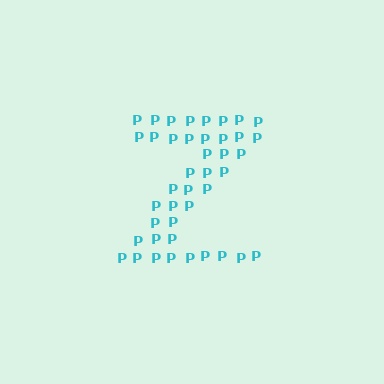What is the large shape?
The large shape is the letter Z.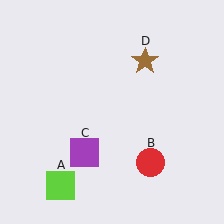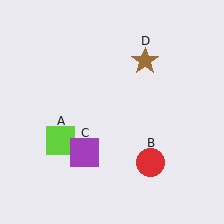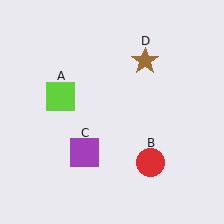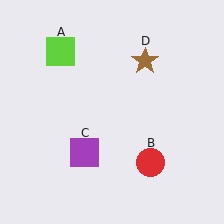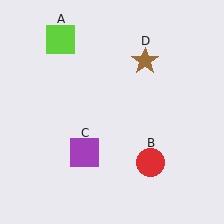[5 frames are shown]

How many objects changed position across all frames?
1 object changed position: lime square (object A).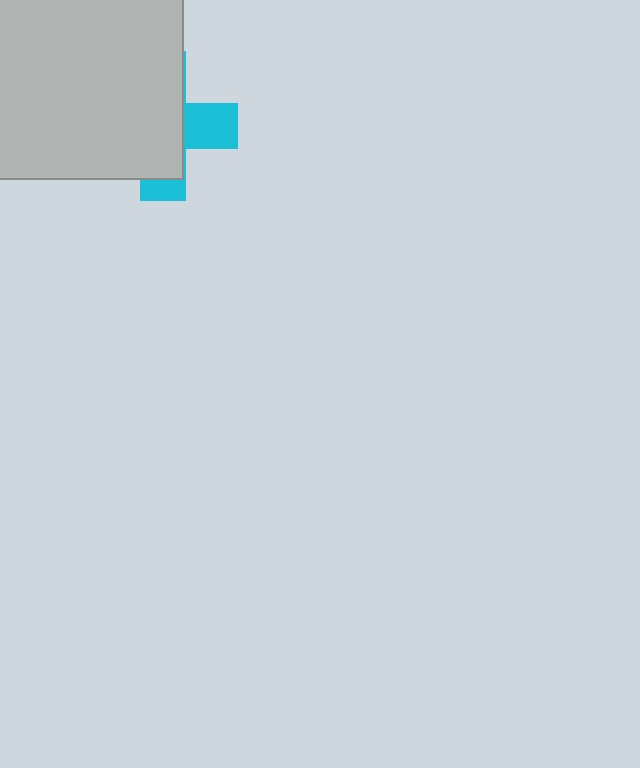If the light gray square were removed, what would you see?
You would see the complete cyan cross.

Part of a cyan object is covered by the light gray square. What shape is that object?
It is a cross.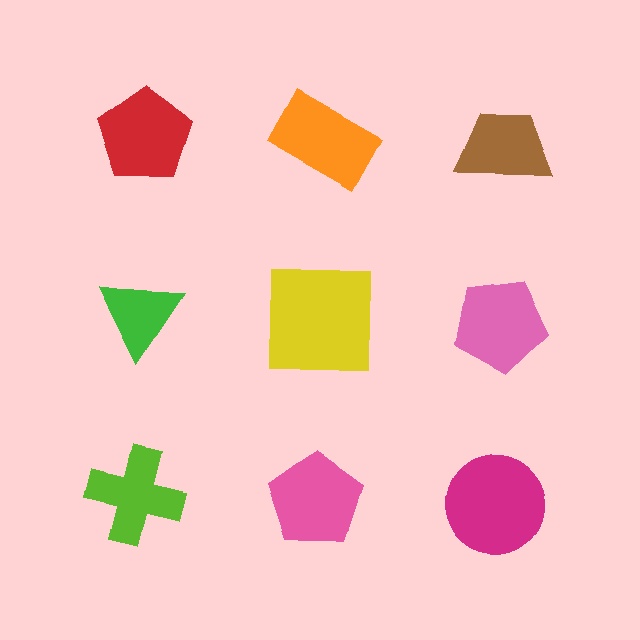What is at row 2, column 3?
A pink pentagon.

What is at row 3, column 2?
A pink pentagon.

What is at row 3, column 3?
A magenta circle.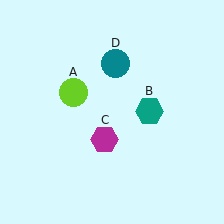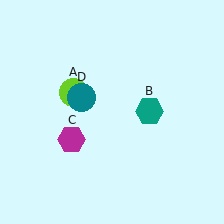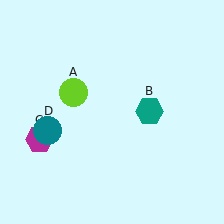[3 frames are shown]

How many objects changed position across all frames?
2 objects changed position: magenta hexagon (object C), teal circle (object D).